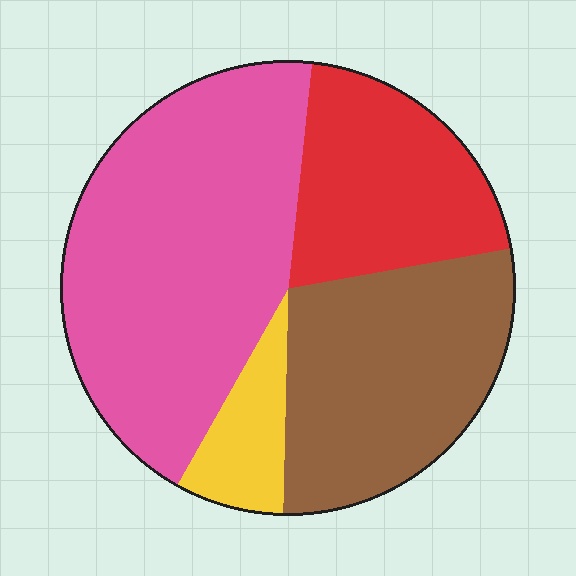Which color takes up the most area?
Pink, at roughly 45%.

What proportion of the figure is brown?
Brown takes up about one quarter (1/4) of the figure.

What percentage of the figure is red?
Red takes up between a sixth and a third of the figure.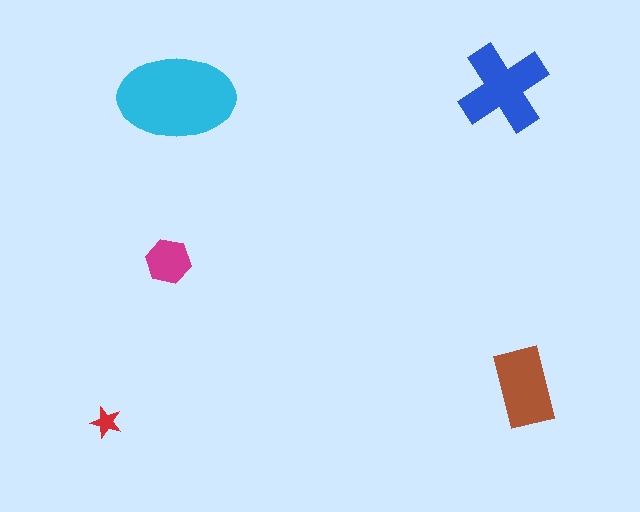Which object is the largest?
The cyan ellipse.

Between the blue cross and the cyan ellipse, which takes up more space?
The cyan ellipse.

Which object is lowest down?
The red star is bottommost.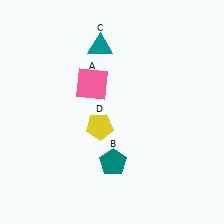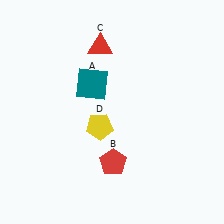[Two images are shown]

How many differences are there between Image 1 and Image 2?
There are 3 differences between the two images.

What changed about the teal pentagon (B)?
In Image 1, B is teal. In Image 2, it changed to red.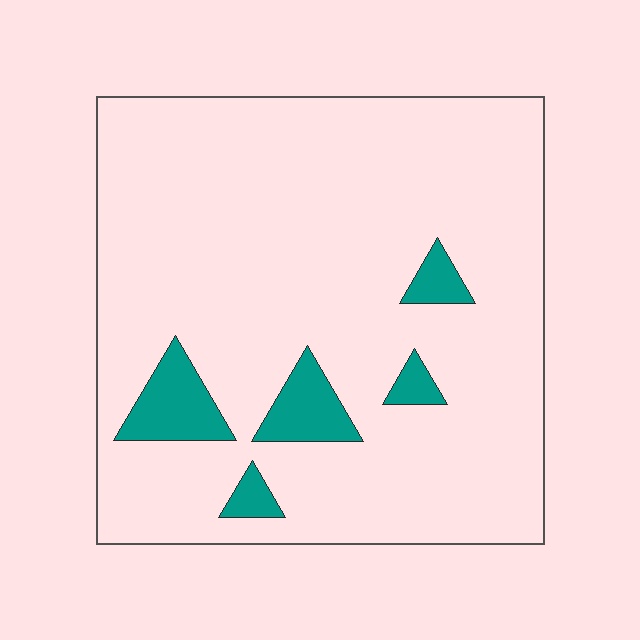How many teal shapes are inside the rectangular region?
5.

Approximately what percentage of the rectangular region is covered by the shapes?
Approximately 10%.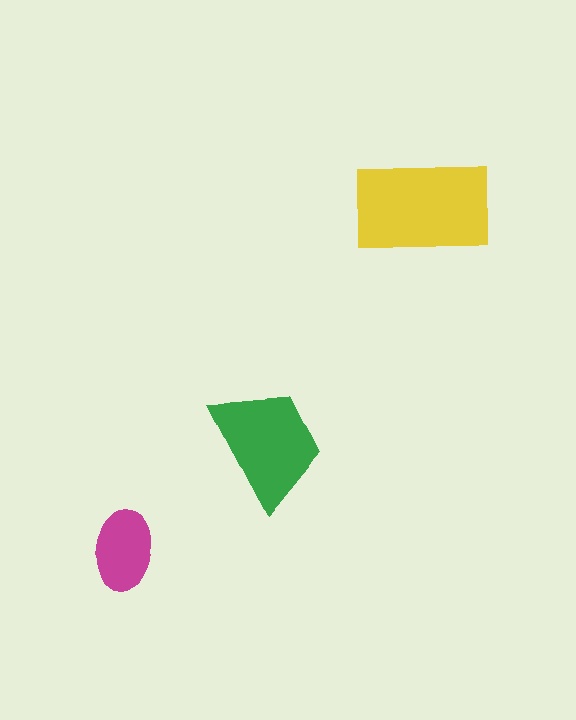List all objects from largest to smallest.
The yellow rectangle, the green trapezoid, the magenta ellipse.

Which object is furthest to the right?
The yellow rectangle is rightmost.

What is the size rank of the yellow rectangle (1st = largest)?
1st.